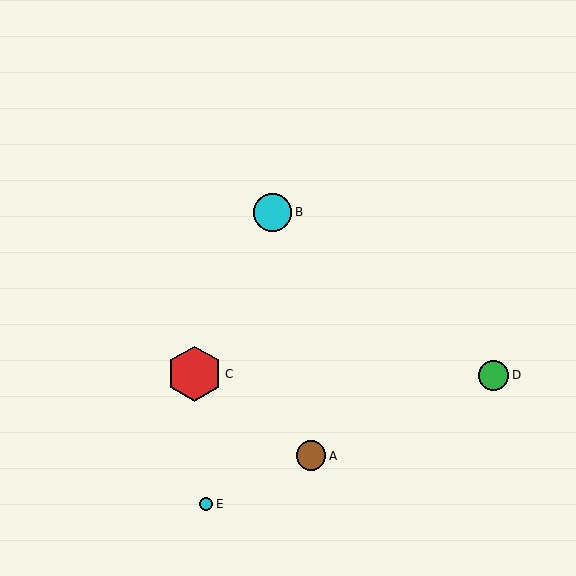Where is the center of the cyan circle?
The center of the cyan circle is at (206, 504).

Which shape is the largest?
The red hexagon (labeled C) is the largest.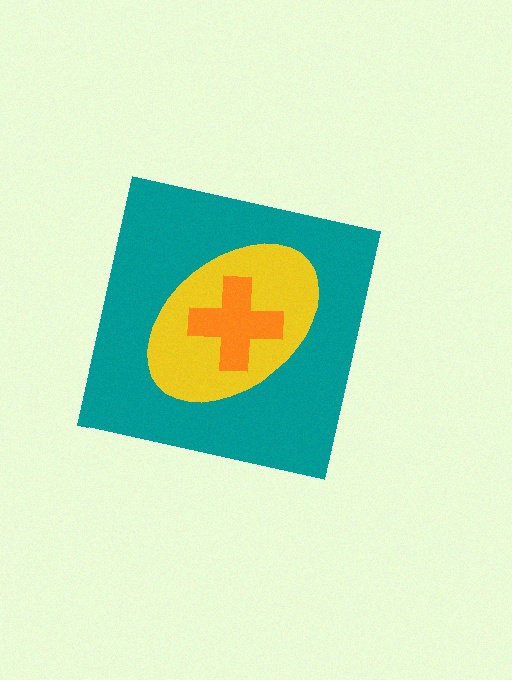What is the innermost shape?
The orange cross.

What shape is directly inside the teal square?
The yellow ellipse.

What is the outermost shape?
The teal square.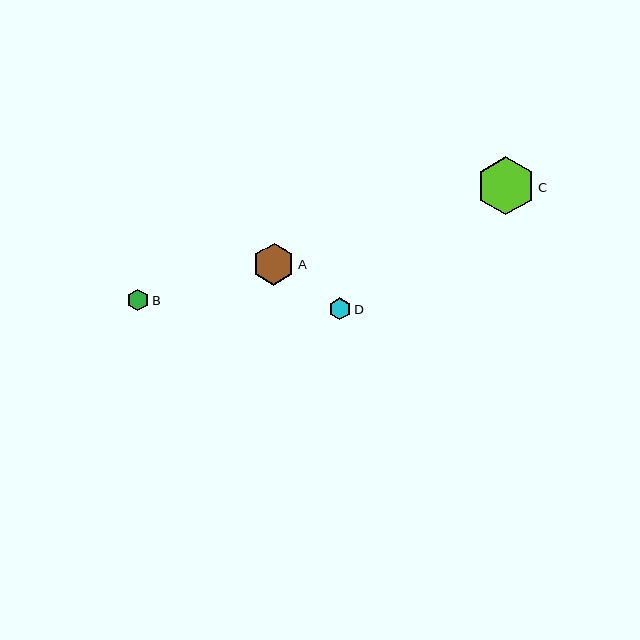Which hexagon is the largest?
Hexagon C is the largest with a size of approximately 58 pixels.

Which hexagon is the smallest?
Hexagon B is the smallest with a size of approximately 21 pixels.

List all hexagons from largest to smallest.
From largest to smallest: C, A, D, B.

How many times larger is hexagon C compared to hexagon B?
Hexagon C is approximately 2.8 times the size of hexagon B.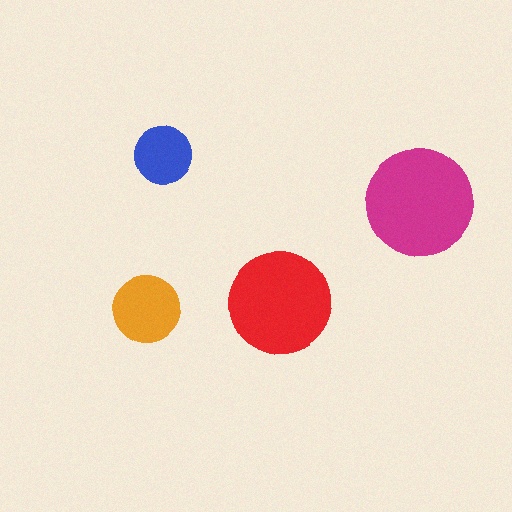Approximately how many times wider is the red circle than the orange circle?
About 1.5 times wider.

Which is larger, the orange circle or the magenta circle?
The magenta one.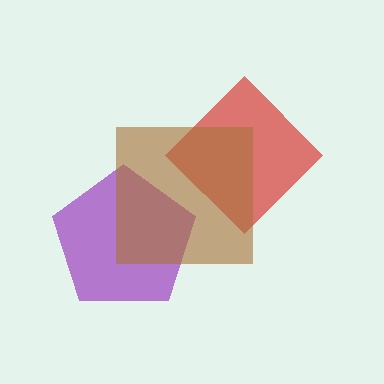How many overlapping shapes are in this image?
There are 3 overlapping shapes in the image.